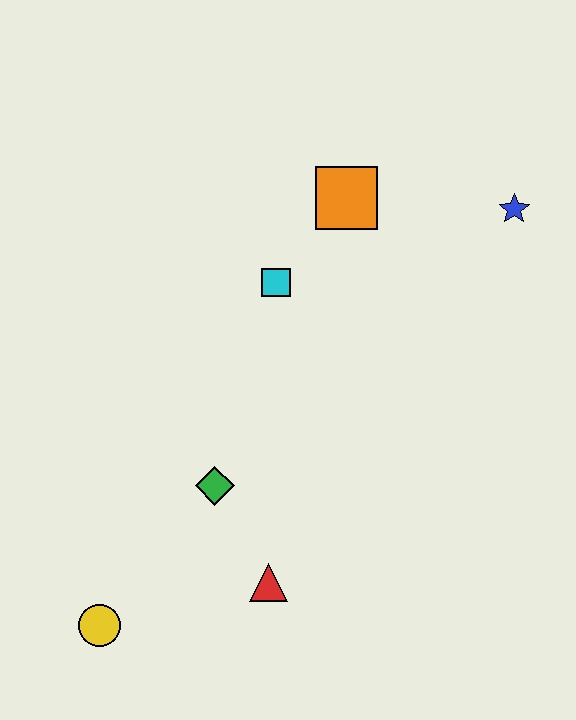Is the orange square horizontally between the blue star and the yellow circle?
Yes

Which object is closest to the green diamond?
The red triangle is closest to the green diamond.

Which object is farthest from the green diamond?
The blue star is farthest from the green diamond.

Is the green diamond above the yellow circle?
Yes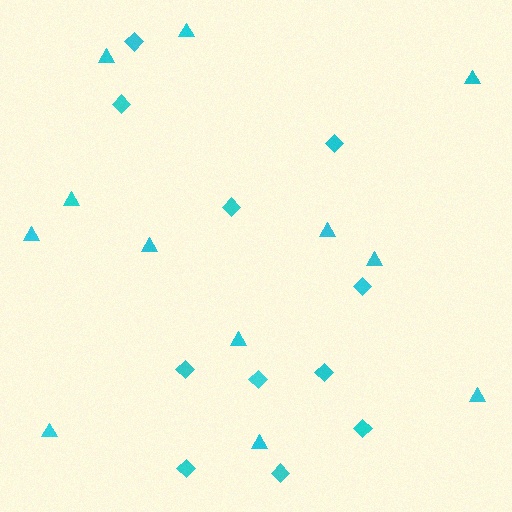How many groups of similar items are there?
There are 2 groups: one group of diamonds (11) and one group of triangles (12).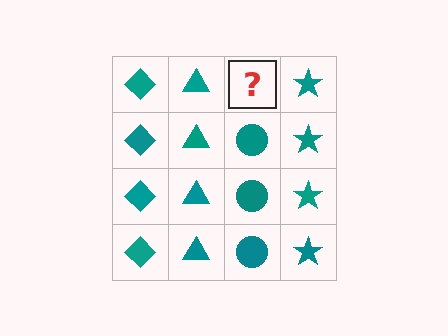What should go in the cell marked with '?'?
The missing cell should contain a teal circle.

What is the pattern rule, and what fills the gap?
The rule is that each column has a consistent shape. The gap should be filled with a teal circle.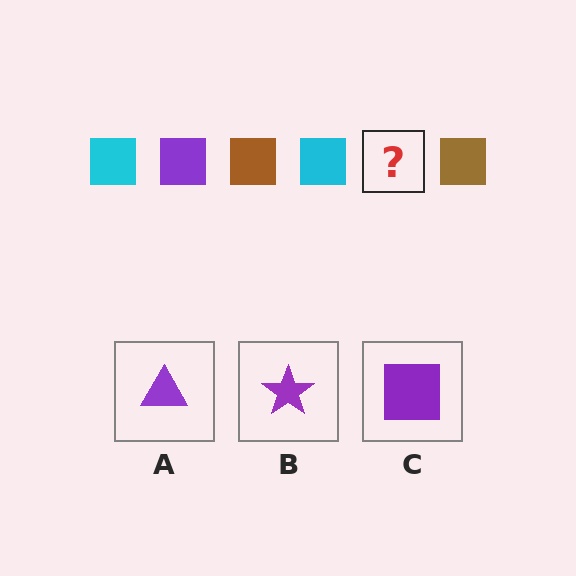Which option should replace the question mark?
Option C.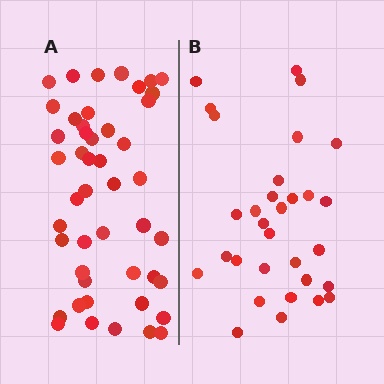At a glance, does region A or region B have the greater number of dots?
Region A (the left region) has more dots.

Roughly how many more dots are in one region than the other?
Region A has approximately 15 more dots than region B.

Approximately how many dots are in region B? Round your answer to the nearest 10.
About 30 dots. (The exact count is 31, which rounds to 30.)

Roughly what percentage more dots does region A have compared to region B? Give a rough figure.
About 50% more.